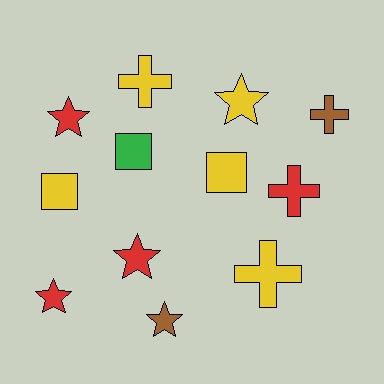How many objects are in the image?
There are 12 objects.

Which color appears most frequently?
Yellow, with 5 objects.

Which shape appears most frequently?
Star, with 5 objects.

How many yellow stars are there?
There is 1 yellow star.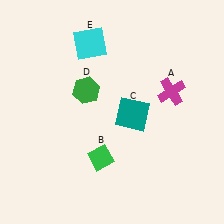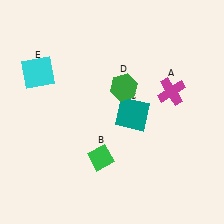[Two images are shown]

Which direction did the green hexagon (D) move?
The green hexagon (D) moved right.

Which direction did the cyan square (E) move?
The cyan square (E) moved left.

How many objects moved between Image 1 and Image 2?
2 objects moved between the two images.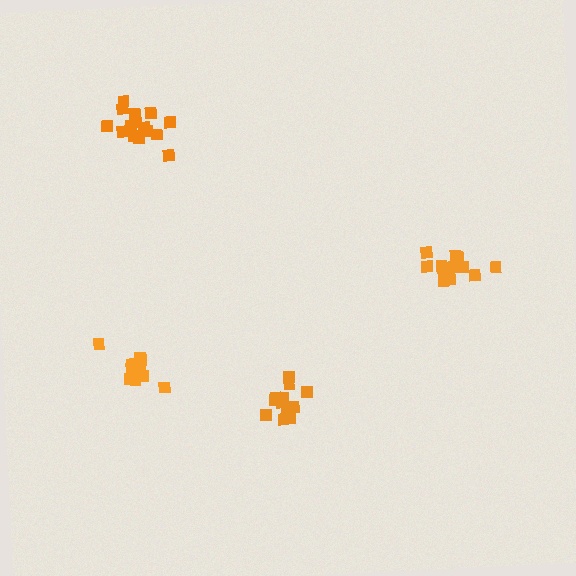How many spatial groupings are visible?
There are 4 spatial groupings.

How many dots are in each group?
Group 1: 16 dots, Group 2: 14 dots, Group 3: 15 dots, Group 4: 12 dots (57 total).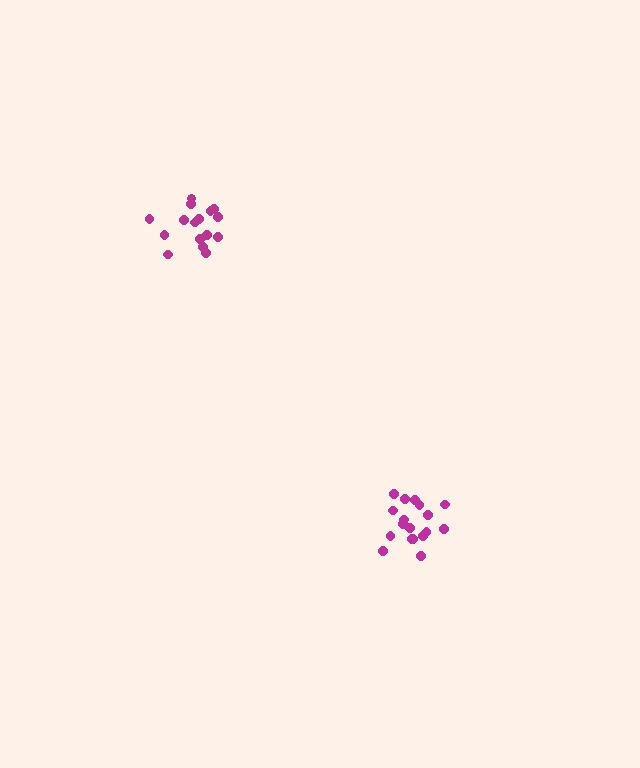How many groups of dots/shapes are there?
There are 2 groups.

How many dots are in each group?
Group 1: 16 dots, Group 2: 18 dots (34 total).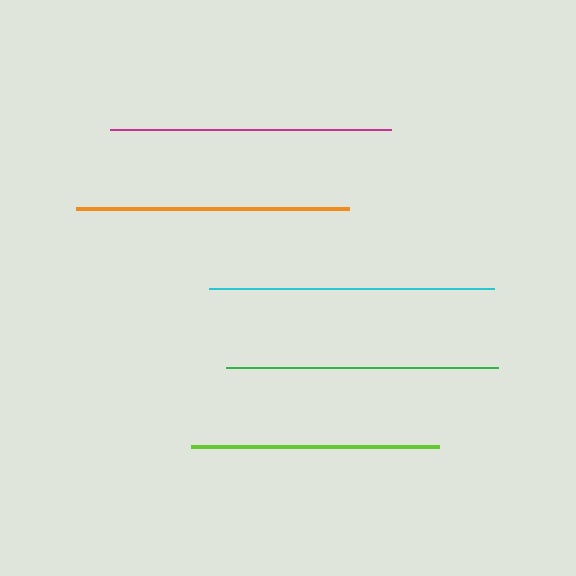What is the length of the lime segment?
The lime segment is approximately 248 pixels long.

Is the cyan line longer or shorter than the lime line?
The cyan line is longer than the lime line.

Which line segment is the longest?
The cyan line is the longest at approximately 285 pixels.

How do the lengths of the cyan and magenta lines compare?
The cyan and magenta lines are approximately the same length.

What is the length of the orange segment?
The orange segment is approximately 273 pixels long.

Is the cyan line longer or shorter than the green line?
The cyan line is longer than the green line.